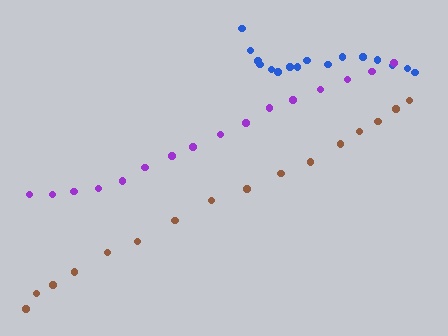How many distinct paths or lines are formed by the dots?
There are 3 distinct paths.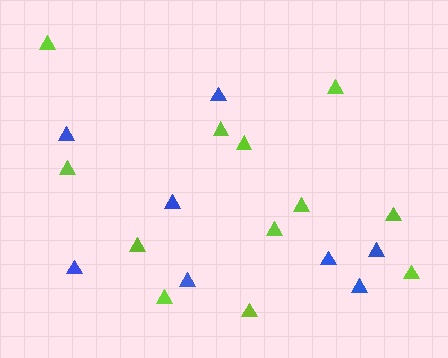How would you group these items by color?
There are 2 groups: one group of blue triangles (8) and one group of lime triangles (12).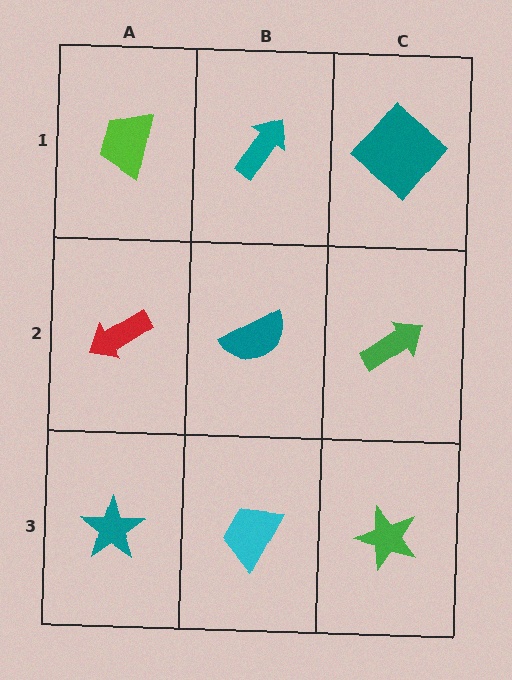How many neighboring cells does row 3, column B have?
3.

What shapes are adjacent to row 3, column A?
A red arrow (row 2, column A), a cyan trapezoid (row 3, column B).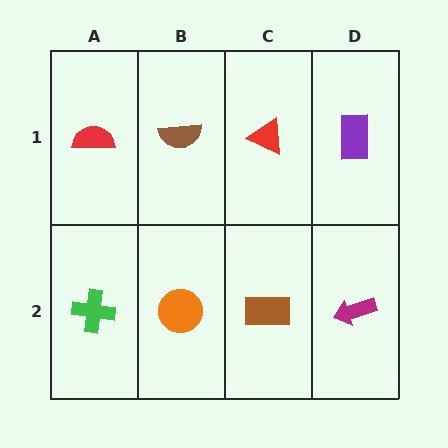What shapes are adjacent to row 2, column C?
A red triangle (row 1, column C), an orange circle (row 2, column B), a magenta arrow (row 2, column D).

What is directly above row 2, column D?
A purple rectangle.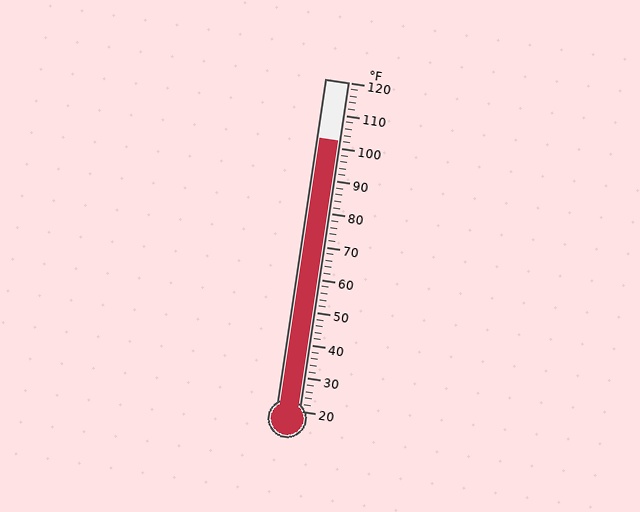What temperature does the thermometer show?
The thermometer shows approximately 102°F.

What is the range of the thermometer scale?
The thermometer scale ranges from 20°F to 120°F.